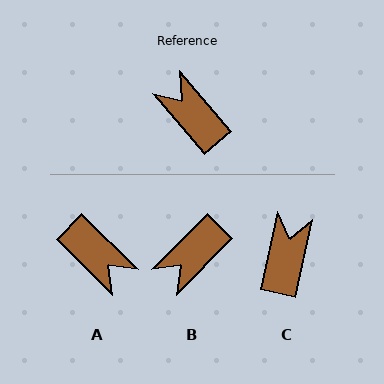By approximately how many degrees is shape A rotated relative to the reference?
Approximately 175 degrees clockwise.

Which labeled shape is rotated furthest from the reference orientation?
A, about 175 degrees away.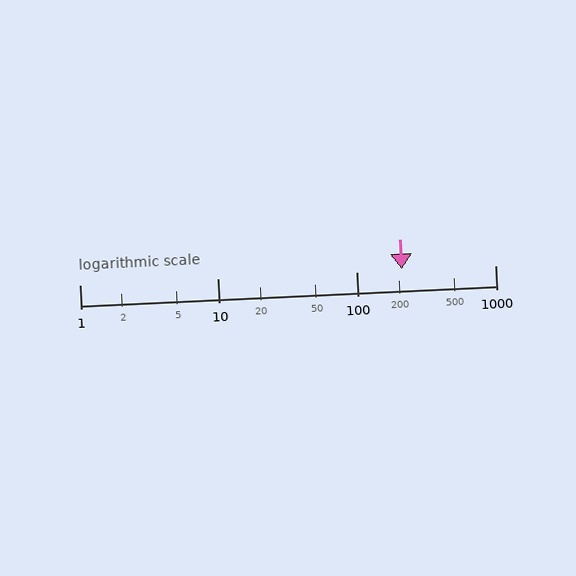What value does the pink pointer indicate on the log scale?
The pointer indicates approximately 210.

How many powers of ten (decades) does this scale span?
The scale spans 3 decades, from 1 to 1000.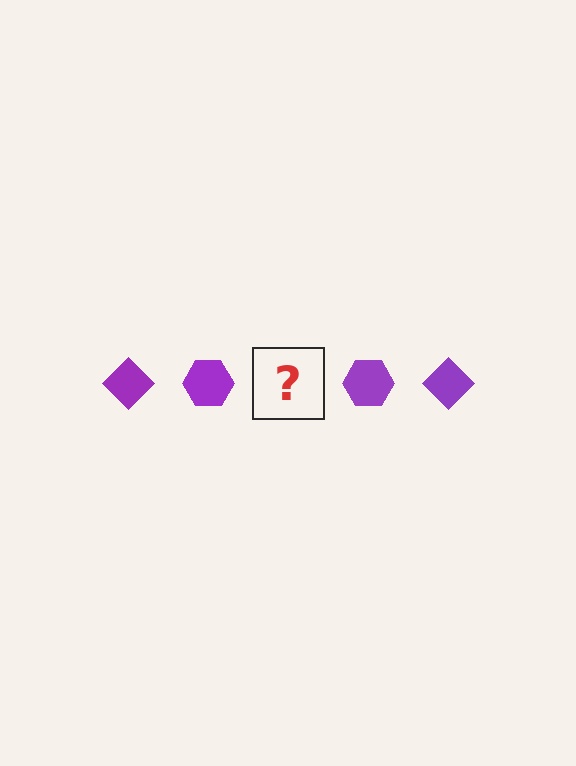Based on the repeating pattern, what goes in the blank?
The blank should be a purple diamond.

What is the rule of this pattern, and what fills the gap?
The rule is that the pattern cycles through diamond, hexagon shapes in purple. The gap should be filled with a purple diamond.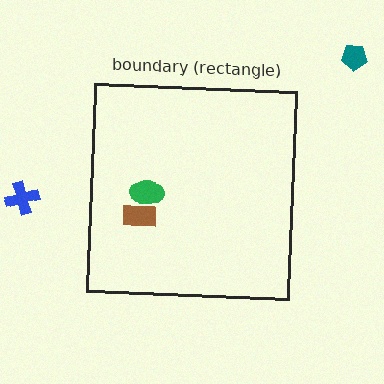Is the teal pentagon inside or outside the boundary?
Outside.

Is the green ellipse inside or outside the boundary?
Inside.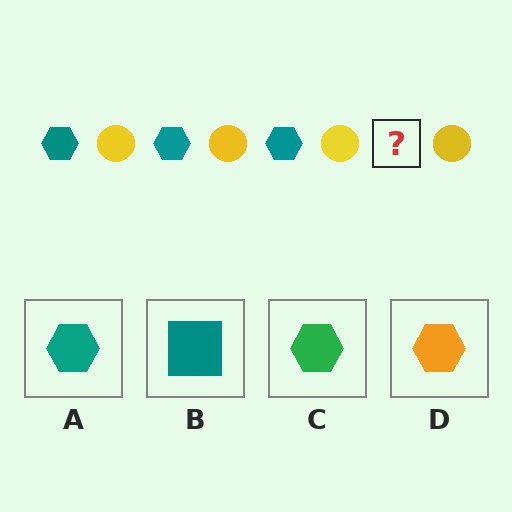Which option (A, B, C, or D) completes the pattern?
A.